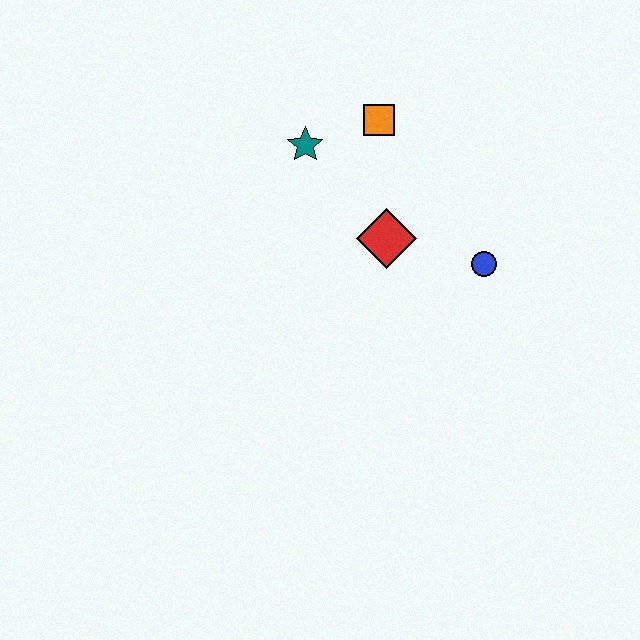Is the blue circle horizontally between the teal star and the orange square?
No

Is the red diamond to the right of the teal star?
Yes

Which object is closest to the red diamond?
The blue circle is closest to the red diamond.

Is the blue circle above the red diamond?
No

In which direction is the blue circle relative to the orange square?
The blue circle is below the orange square.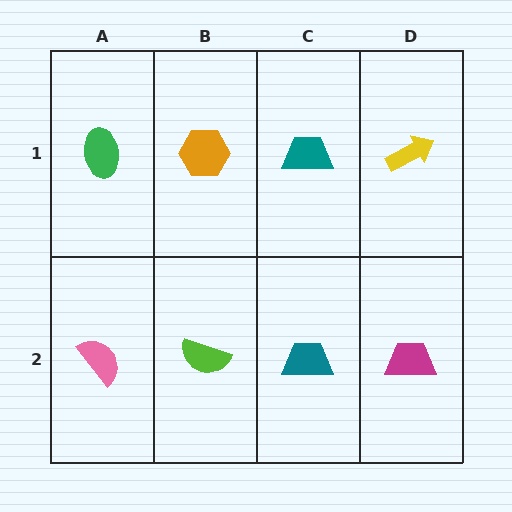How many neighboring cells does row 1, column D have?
2.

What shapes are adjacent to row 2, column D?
A yellow arrow (row 1, column D), a teal trapezoid (row 2, column C).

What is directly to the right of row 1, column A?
An orange hexagon.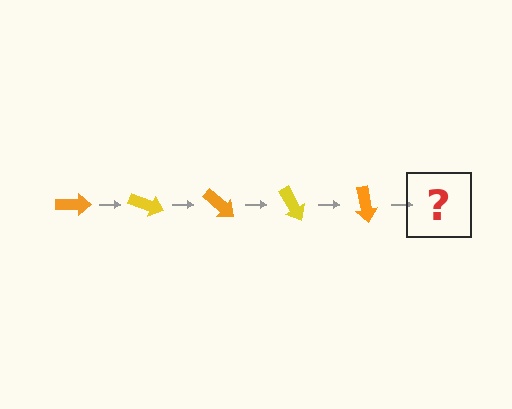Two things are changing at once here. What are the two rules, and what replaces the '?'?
The two rules are that it rotates 20 degrees each step and the color cycles through orange and yellow. The '?' should be a yellow arrow, rotated 100 degrees from the start.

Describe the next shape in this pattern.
It should be a yellow arrow, rotated 100 degrees from the start.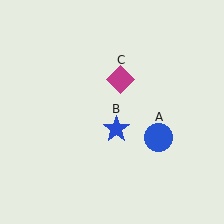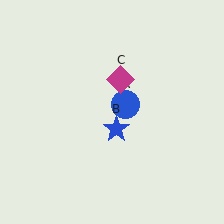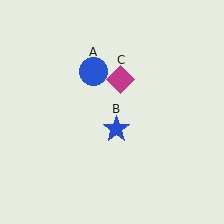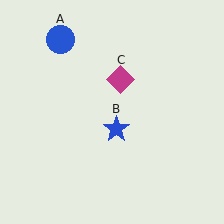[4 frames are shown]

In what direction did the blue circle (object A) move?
The blue circle (object A) moved up and to the left.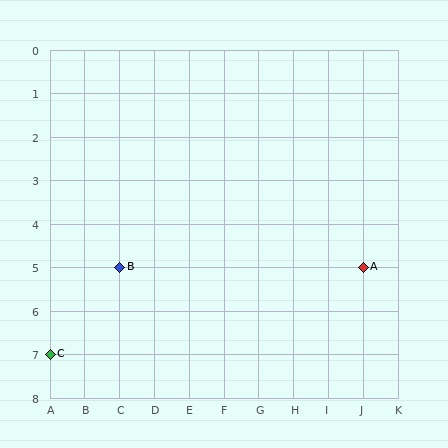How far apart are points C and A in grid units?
Points C and A are 9 columns and 2 rows apart (about 9.2 grid units diagonally).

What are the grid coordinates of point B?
Point B is at grid coordinates (C, 5).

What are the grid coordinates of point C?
Point C is at grid coordinates (A, 7).